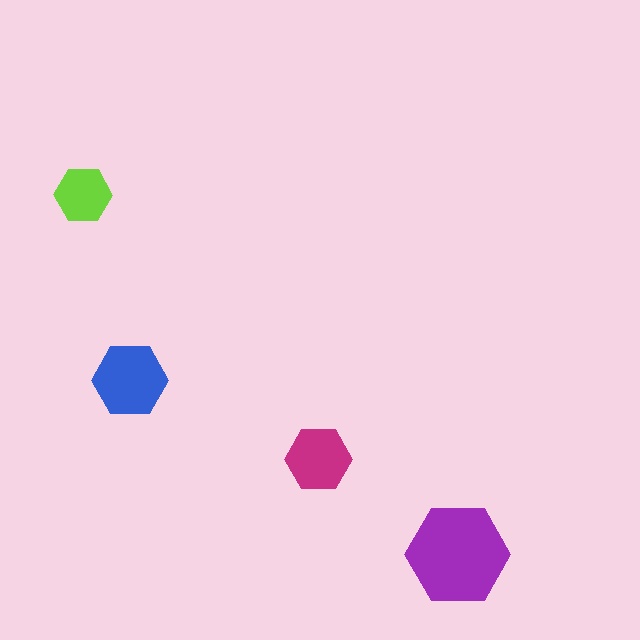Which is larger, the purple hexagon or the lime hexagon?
The purple one.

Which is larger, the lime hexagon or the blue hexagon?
The blue one.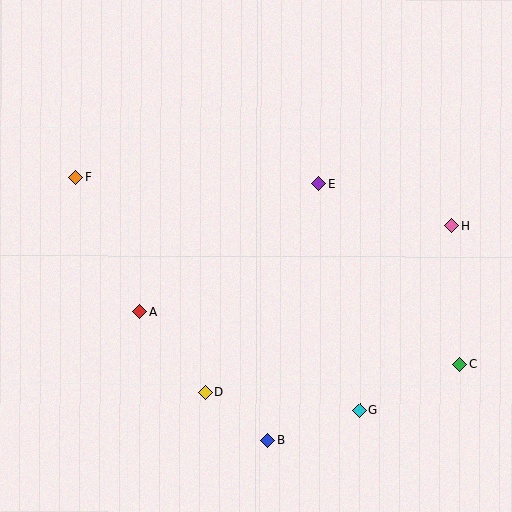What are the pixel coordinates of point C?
Point C is at (460, 364).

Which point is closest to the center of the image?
Point E at (319, 184) is closest to the center.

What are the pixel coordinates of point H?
Point H is at (452, 225).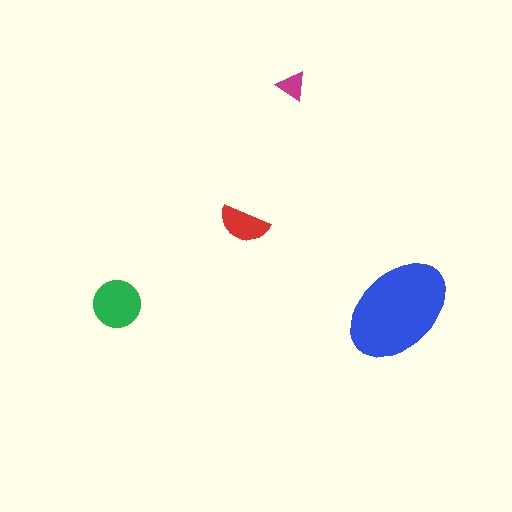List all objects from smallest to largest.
The magenta triangle, the red semicircle, the green circle, the blue ellipse.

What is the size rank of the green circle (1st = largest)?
2nd.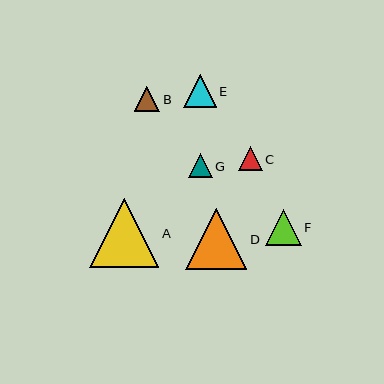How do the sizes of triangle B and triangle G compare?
Triangle B and triangle G are approximately the same size.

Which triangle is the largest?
Triangle A is the largest with a size of approximately 69 pixels.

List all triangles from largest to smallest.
From largest to smallest: A, D, F, E, B, C, G.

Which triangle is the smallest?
Triangle G is the smallest with a size of approximately 24 pixels.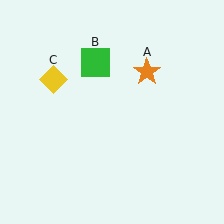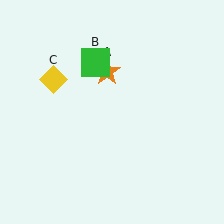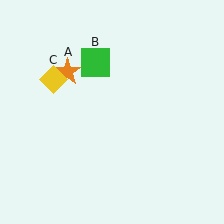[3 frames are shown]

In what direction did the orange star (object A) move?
The orange star (object A) moved left.